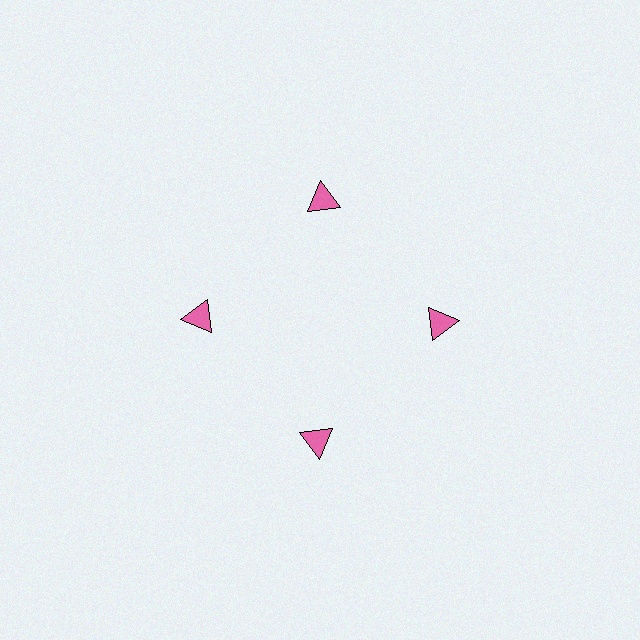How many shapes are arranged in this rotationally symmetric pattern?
There are 4 shapes, arranged in 4 groups of 1.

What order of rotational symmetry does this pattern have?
This pattern has 4-fold rotational symmetry.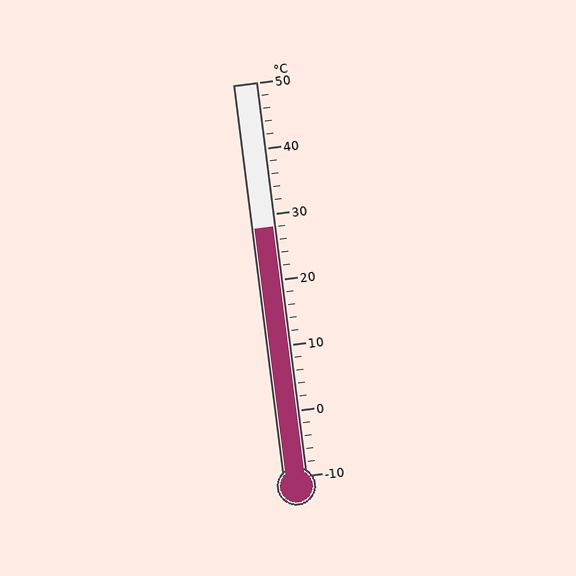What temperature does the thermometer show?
The thermometer shows approximately 28°C.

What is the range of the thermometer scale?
The thermometer scale ranges from -10°C to 50°C.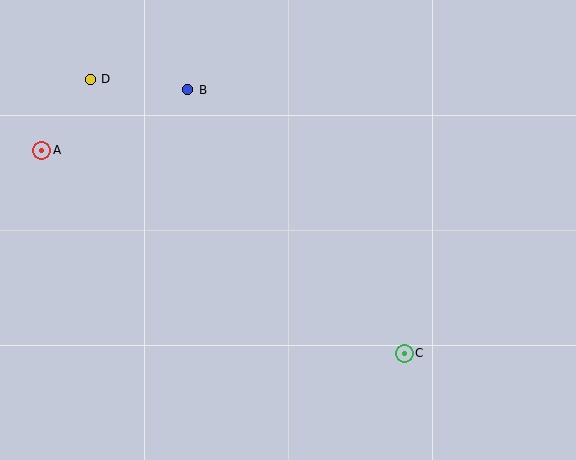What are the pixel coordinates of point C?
Point C is at (404, 353).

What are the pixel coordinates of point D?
Point D is at (90, 79).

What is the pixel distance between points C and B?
The distance between C and B is 341 pixels.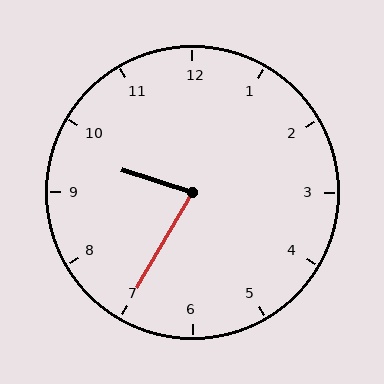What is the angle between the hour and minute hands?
Approximately 78 degrees.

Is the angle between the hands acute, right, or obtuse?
It is acute.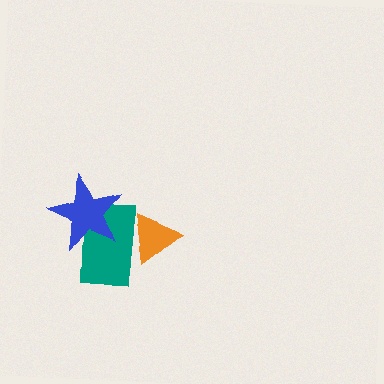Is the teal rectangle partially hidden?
Yes, it is partially covered by another shape.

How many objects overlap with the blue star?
1 object overlaps with the blue star.